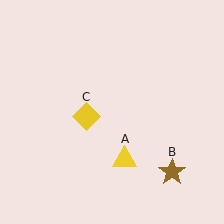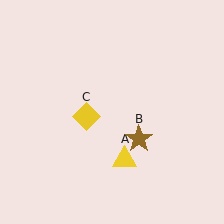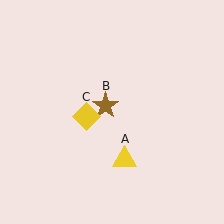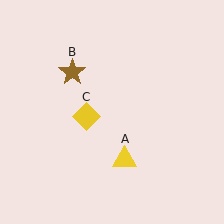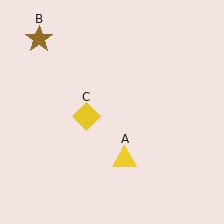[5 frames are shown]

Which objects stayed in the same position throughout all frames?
Yellow triangle (object A) and yellow diamond (object C) remained stationary.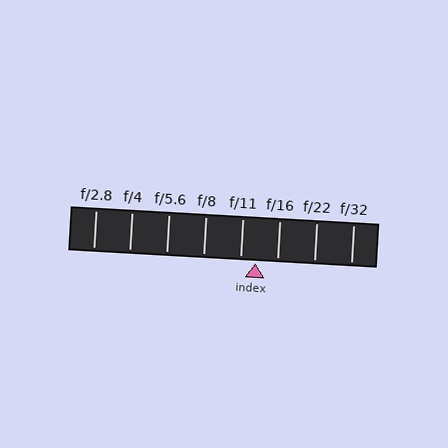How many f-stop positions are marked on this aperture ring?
There are 8 f-stop positions marked.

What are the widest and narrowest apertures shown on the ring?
The widest aperture shown is f/2.8 and the narrowest is f/32.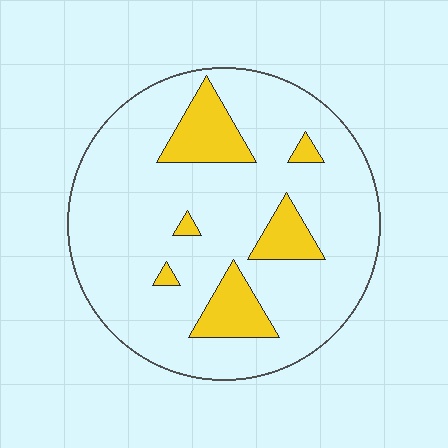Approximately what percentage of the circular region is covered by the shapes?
Approximately 15%.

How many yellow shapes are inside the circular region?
6.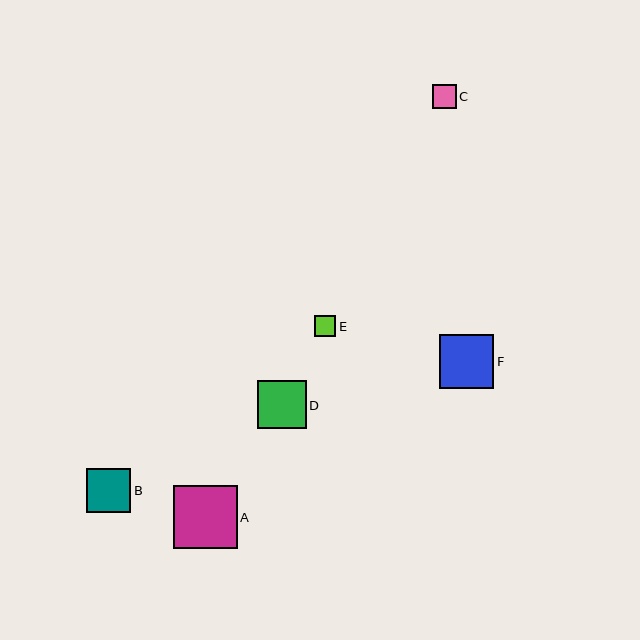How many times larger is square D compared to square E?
Square D is approximately 2.3 times the size of square E.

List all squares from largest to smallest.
From largest to smallest: A, F, D, B, C, E.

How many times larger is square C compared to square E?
Square C is approximately 1.1 times the size of square E.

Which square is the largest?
Square A is the largest with a size of approximately 63 pixels.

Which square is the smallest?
Square E is the smallest with a size of approximately 21 pixels.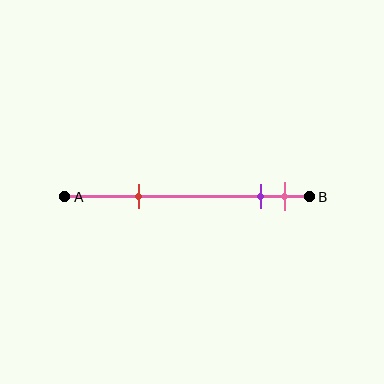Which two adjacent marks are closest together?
The purple and pink marks are the closest adjacent pair.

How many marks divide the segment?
There are 3 marks dividing the segment.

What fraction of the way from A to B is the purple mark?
The purple mark is approximately 80% (0.8) of the way from A to B.